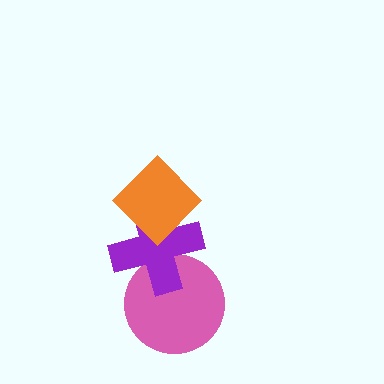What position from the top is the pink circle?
The pink circle is 3rd from the top.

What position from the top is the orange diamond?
The orange diamond is 1st from the top.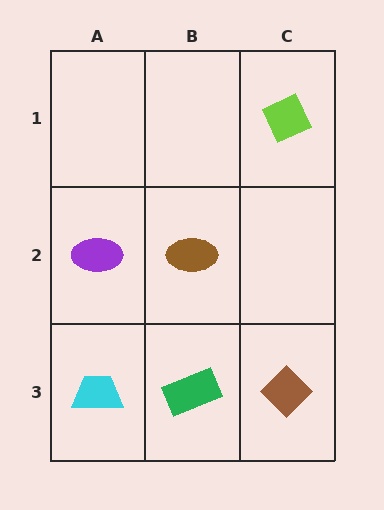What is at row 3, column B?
A green rectangle.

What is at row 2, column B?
A brown ellipse.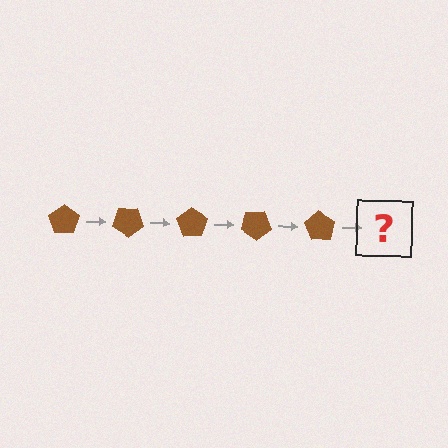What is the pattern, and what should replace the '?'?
The pattern is that the pentagon rotates 35 degrees each step. The '?' should be a brown pentagon rotated 175 degrees.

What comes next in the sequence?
The next element should be a brown pentagon rotated 175 degrees.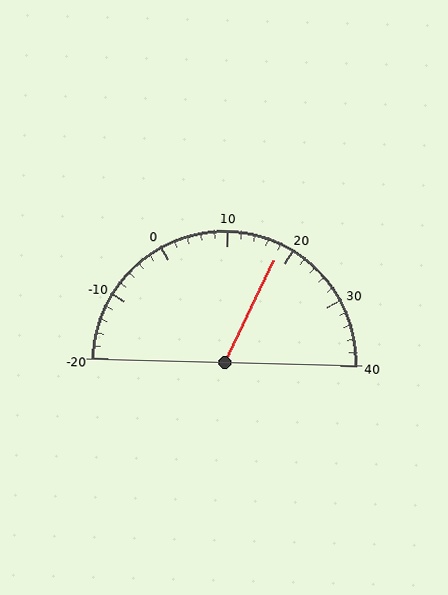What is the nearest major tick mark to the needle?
The nearest major tick mark is 20.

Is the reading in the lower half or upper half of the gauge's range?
The reading is in the upper half of the range (-20 to 40).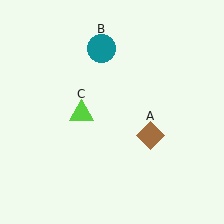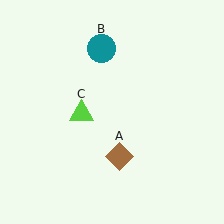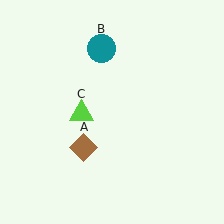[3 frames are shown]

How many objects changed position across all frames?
1 object changed position: brown diamond (object A).